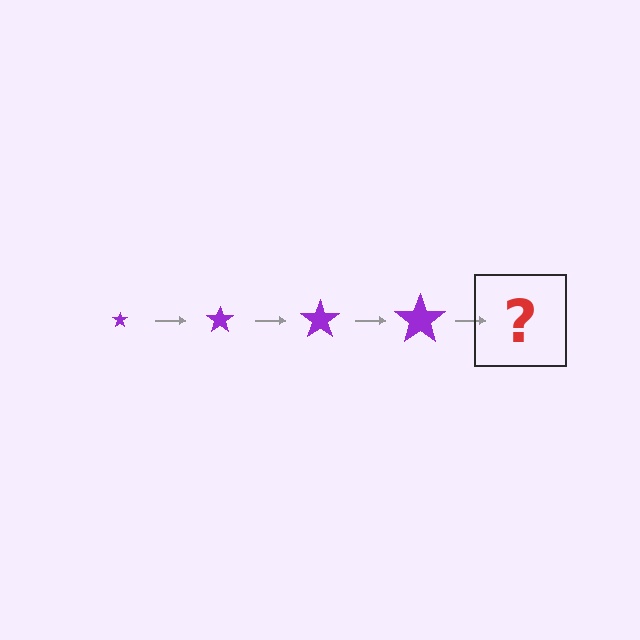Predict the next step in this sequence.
The next step is a purple star, larger than the previous one.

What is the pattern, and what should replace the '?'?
The pattern is that the star gets progressively larger each step. The '?' should be a purple star, larger than the previous one.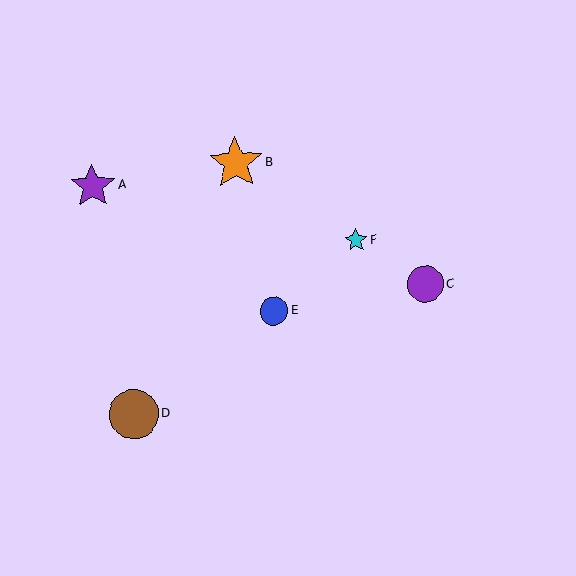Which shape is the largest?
The orange star (labeled B) is the largest.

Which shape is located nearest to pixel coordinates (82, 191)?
The purple star (labeled A) at (93, 186) is nearest to that location.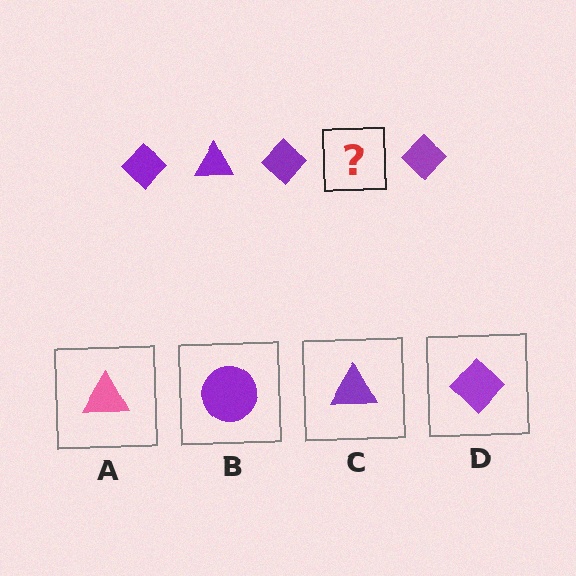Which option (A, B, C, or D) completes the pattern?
C.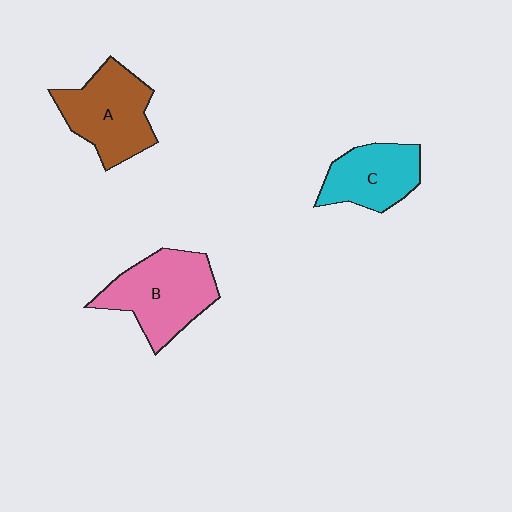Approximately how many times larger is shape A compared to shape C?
Approximately 1.3 times.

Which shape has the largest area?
Shape B (pink).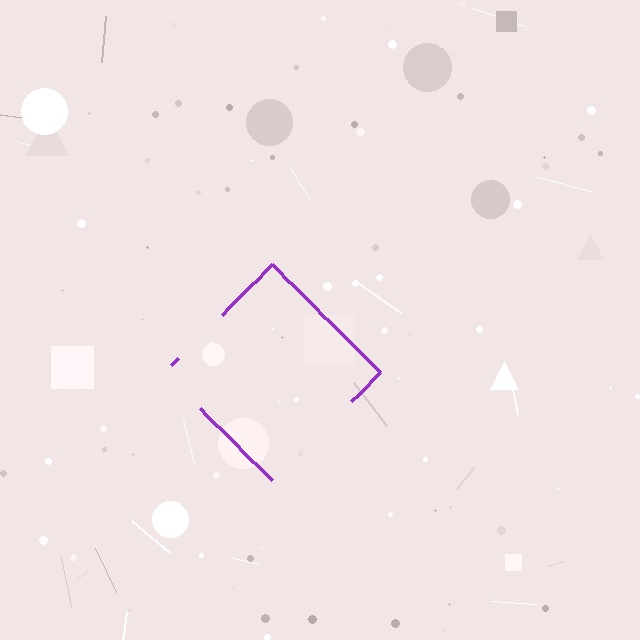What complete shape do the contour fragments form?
The contour fragments form a diamond.